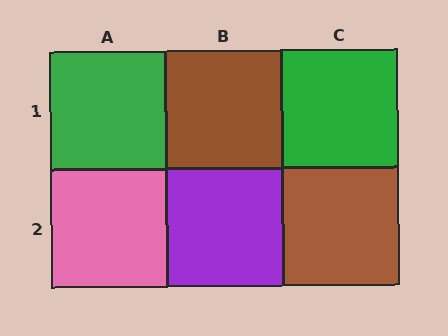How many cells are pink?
1 cell is pink.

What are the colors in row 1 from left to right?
Green, brown, green.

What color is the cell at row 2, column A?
Pink.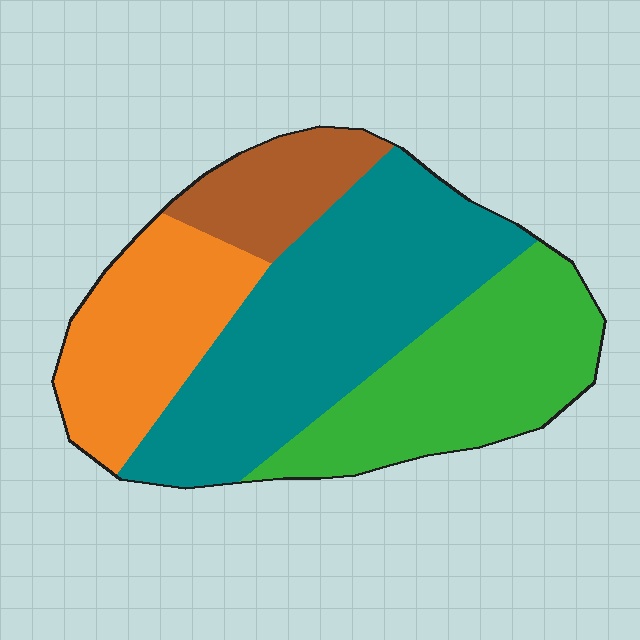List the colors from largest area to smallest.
From largest to smallest: teal, green, orange, brown.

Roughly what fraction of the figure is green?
Green covers 27% of the figure.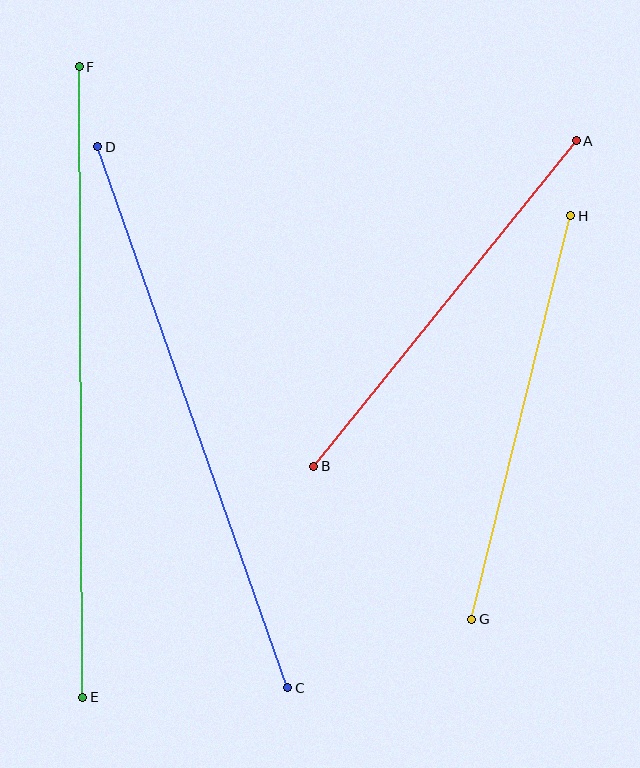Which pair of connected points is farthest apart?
Points E and F are farthest apart.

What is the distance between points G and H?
The distance is approximately 415 pixels.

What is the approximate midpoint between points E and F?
The midpoint is at approximately (81, 382) pixels.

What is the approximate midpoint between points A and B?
The midpoint is at approximately (445, 304) pixels.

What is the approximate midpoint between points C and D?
The midpoint is at approximately (193, 417) pixels.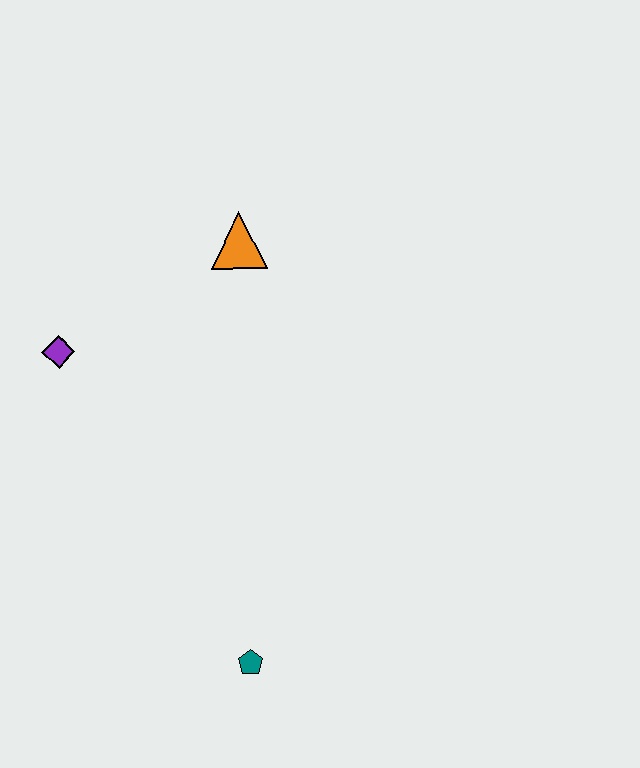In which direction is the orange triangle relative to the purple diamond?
The orange triangle is to the right of the purple diamond.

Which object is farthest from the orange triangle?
The teal pentagon is farthest from the orange triangle.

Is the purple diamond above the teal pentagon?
Yes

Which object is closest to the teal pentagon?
The purple diamond is closest to the teal pentagon.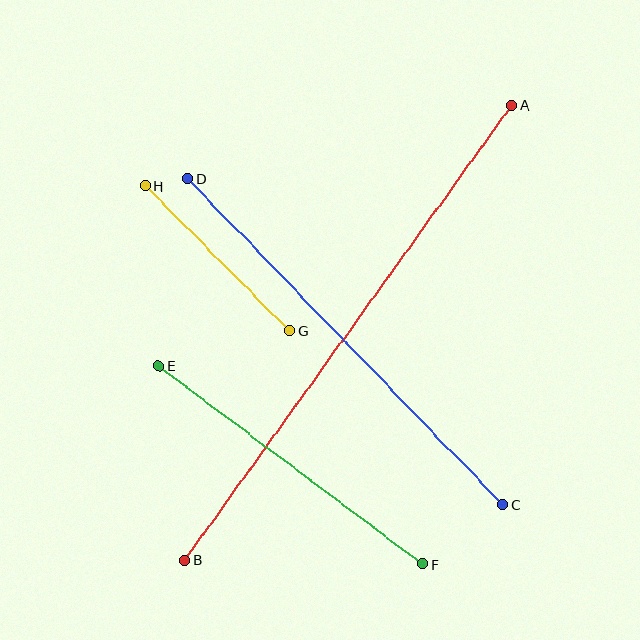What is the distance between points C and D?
The distance is approximately 454 pixels.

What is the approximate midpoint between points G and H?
The midpoint is at approximately (217, 258) pixels.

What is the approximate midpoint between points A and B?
The midpoint is at approximately (348, 333) pixels.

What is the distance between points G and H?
The distance is approximately 204 pixels.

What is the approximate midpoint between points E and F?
The midpoint is at approximately (290, 465) pixels.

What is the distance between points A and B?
The distance is approximately 560 pixels.